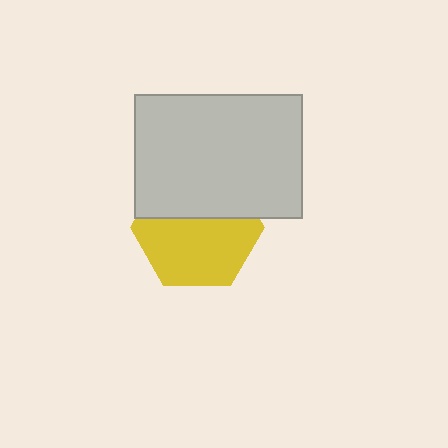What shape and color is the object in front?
The object in front is a light gray rectangle.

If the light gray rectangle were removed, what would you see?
You would see the complete yellow hexagon.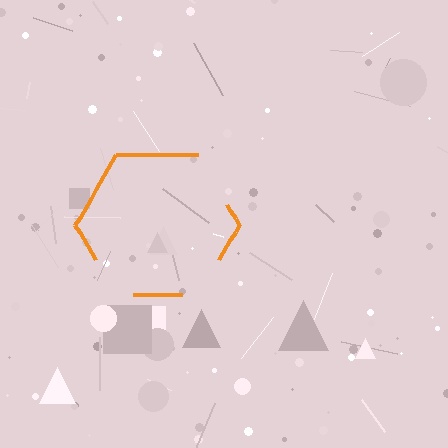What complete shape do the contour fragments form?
The contour fragments form a hexagon.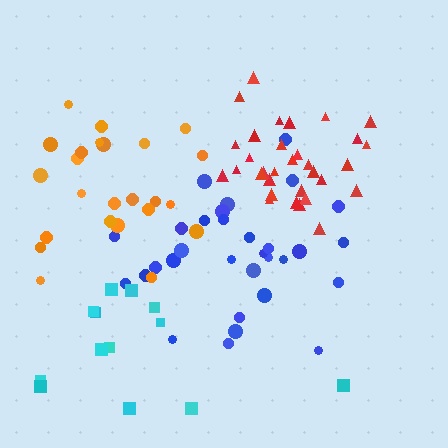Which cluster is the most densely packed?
Red.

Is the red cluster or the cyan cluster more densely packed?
Red.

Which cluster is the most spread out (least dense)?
Cyan.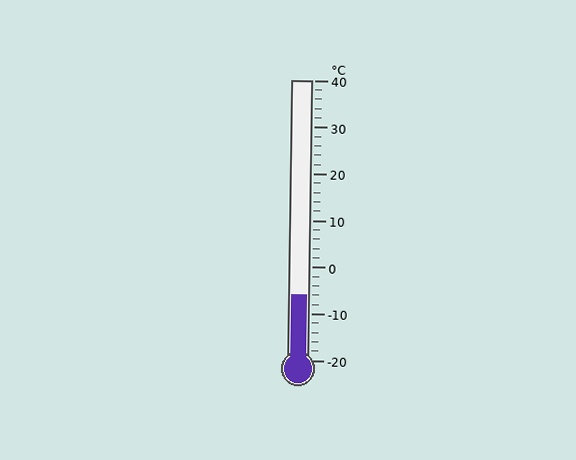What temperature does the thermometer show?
The thermometer shows approximately -6°C.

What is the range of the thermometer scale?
The thermometer scale ranges from -20°C to 40°C.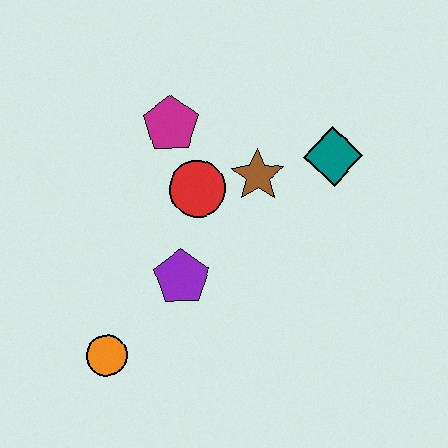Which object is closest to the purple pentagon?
The red circle is closest to the purple pentagon.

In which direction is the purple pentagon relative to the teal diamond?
The purple pentagon is to the left of the teal diamond.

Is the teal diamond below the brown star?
No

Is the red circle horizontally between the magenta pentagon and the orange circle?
No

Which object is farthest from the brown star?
The orange circle is farthest from the brown star.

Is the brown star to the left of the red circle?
No